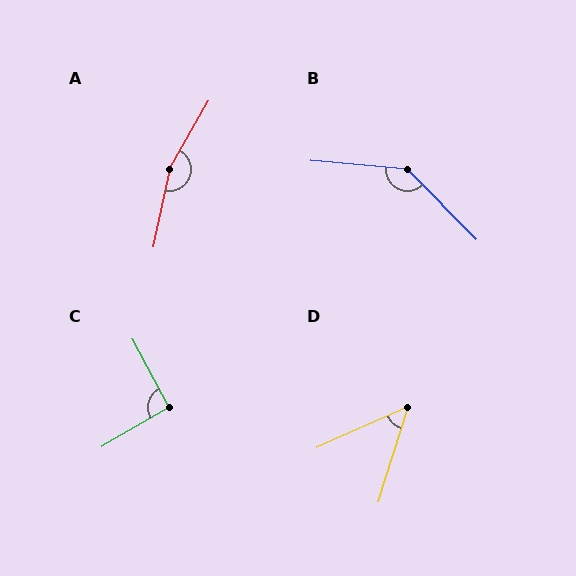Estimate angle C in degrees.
Approximately 93 degrees.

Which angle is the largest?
A, at approximately 163 degrees.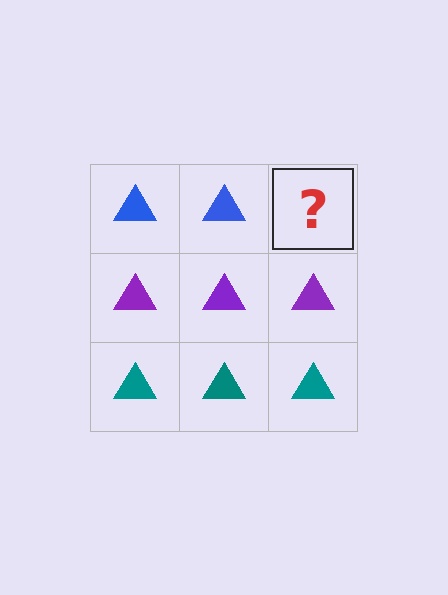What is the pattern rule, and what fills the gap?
The rule is that each row has a consistent color. The gap should be filled with a blue triangle.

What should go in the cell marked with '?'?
The missing cell should contain a blue triangle.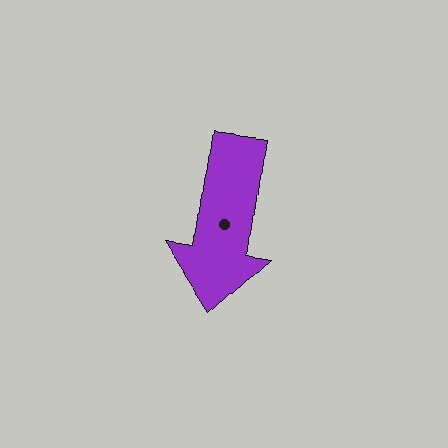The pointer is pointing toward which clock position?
Roughly 6 o'clock.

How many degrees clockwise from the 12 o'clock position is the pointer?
Approximately 188 degrees.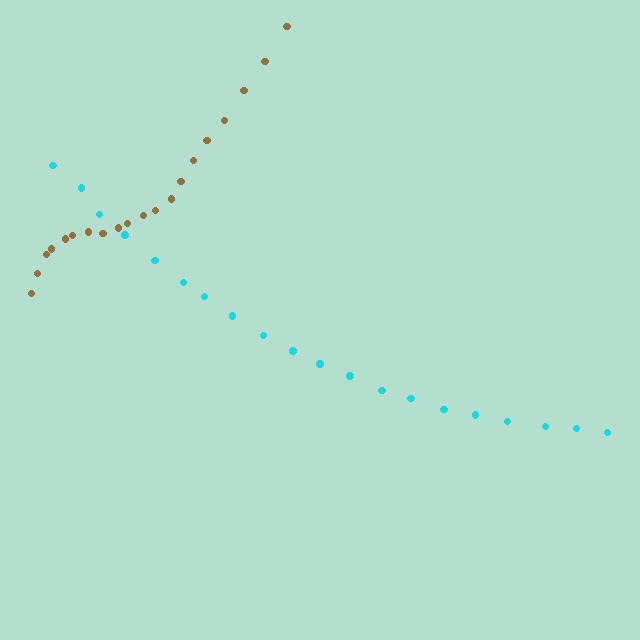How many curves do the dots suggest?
There are 2 distinct paths.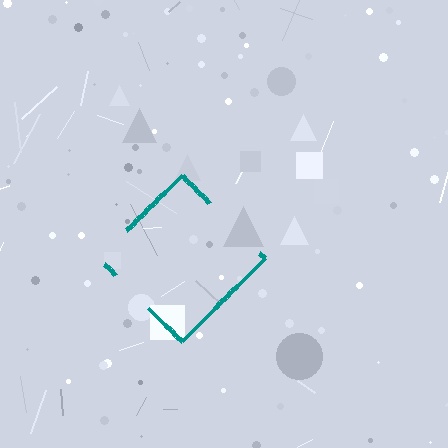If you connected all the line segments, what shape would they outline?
They would outline a diamond.